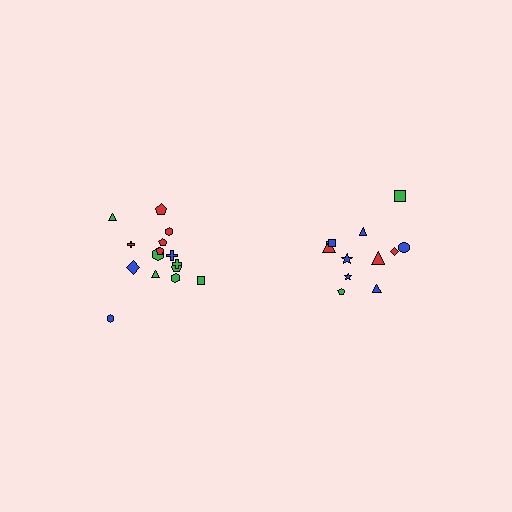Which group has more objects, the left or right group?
The left group.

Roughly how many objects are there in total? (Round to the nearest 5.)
Roughly 25 objects in total.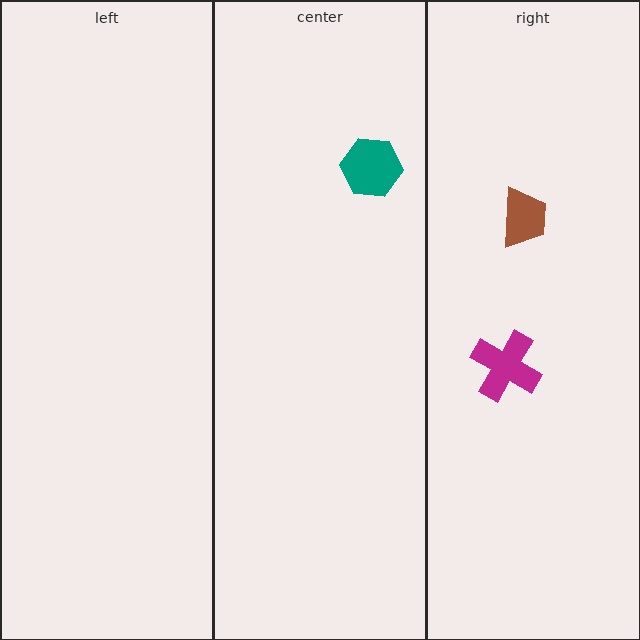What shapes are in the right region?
The brown trapezoid, the magenta cross.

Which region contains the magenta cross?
The right region.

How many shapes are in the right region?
2.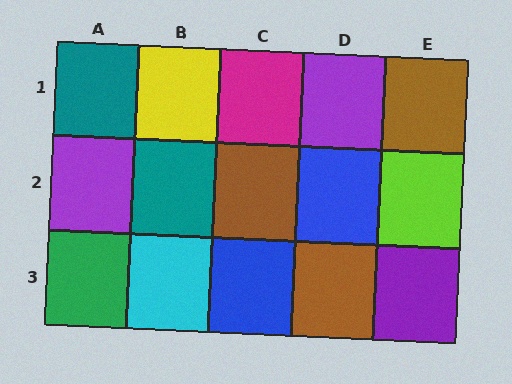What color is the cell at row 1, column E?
Brown.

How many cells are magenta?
1 cell is magenta.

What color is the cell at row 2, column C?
Brown.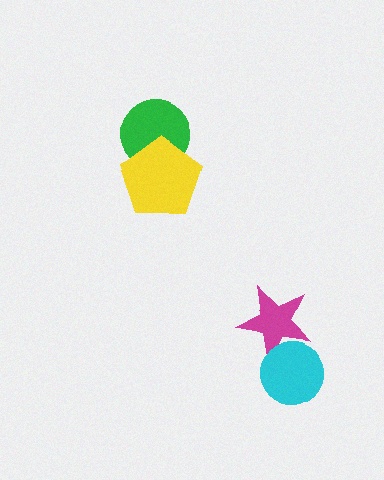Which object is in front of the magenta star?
The cyan circle is in front of the magenta star.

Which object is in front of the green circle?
The yellow pentagon is in front of the green circle.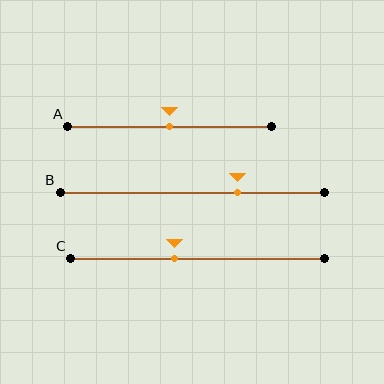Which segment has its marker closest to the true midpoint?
Segment A has its marker closest to the true midpoint.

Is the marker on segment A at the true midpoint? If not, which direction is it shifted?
Yes, the marker on segment A is at the true midpoint.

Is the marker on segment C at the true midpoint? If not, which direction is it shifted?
No, the marker on segment C is shifted to the left by about 9% of the segment length.